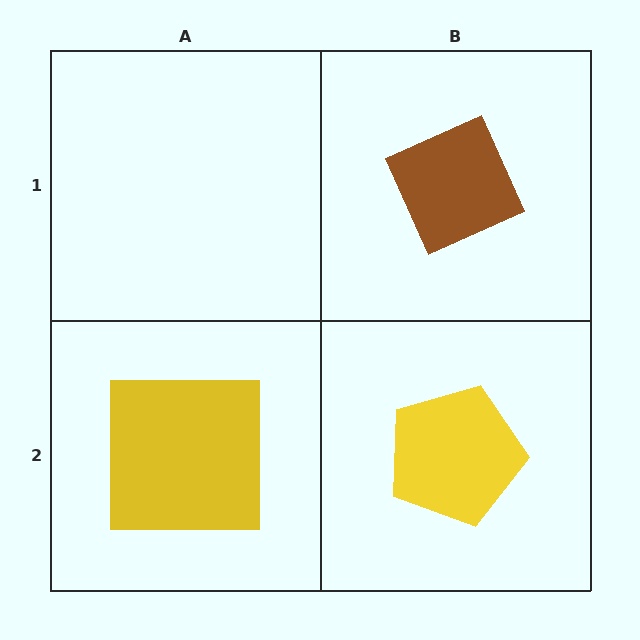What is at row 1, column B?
A brown diamond.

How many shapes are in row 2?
2 shapes.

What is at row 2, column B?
A yellow pentagon.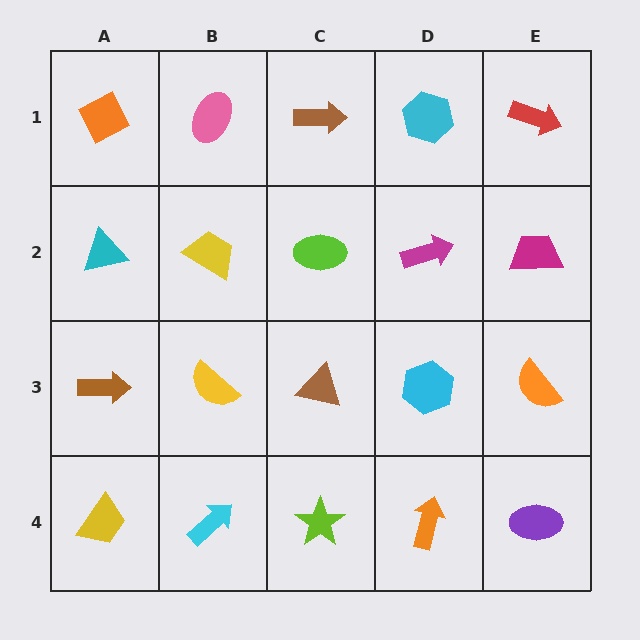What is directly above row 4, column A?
A brown arrow.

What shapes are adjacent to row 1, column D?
A magenta arrow (row 2, column D), a brown arrow (row 1, column C), a red arrow (row 1, column E).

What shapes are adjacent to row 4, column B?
A yellow semicircle (row 3, column B), a yellow trapezoid (row 4, column A), a lime star (row 4, column C).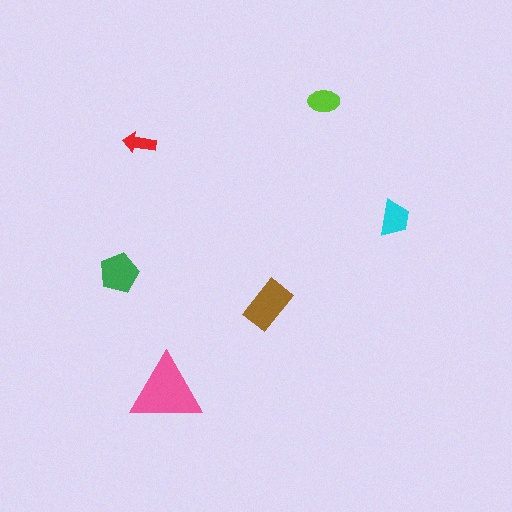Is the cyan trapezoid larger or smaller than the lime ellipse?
Larger.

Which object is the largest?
The pink triangle.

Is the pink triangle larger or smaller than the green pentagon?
Larger.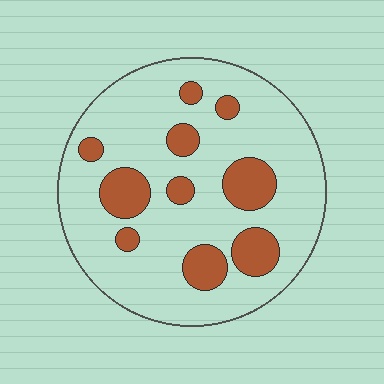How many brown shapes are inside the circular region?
10.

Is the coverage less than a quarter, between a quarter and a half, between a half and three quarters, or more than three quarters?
Less than a quarter.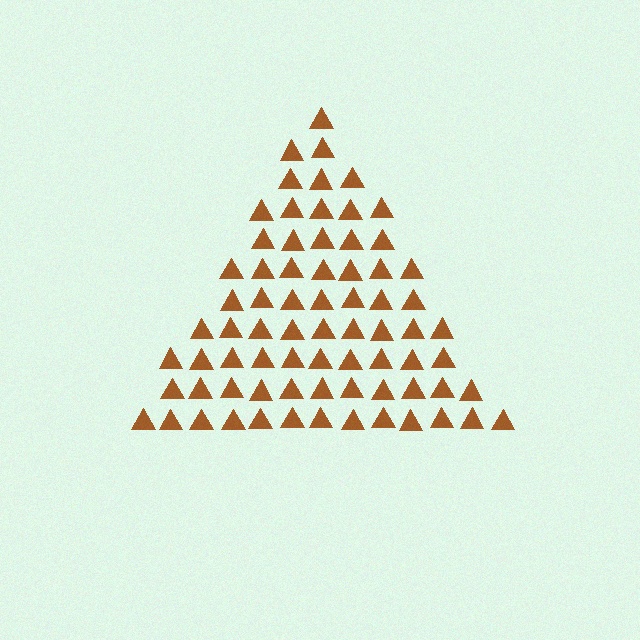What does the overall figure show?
The overall figure shows a triangle.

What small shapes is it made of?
It is made of small triangles.